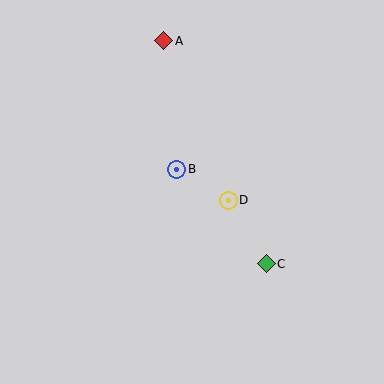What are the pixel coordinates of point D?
Point D is at (228, 200).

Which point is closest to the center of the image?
Point B at (177, 169) is closest to the center.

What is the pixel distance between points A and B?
The distance between A and B is 129 pixels.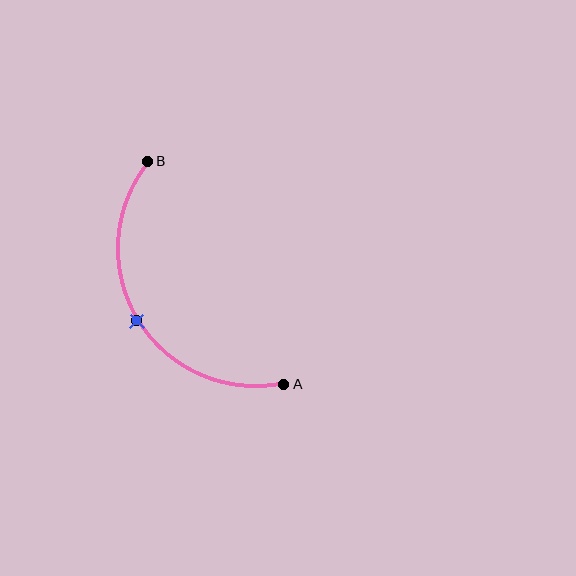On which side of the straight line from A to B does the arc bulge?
The arc bulges to the left of the straight line connecting A and B.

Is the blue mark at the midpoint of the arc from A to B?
Yes. The blue mark lies on the arc at equal arc-length from both A and B — it is the arc midpoint.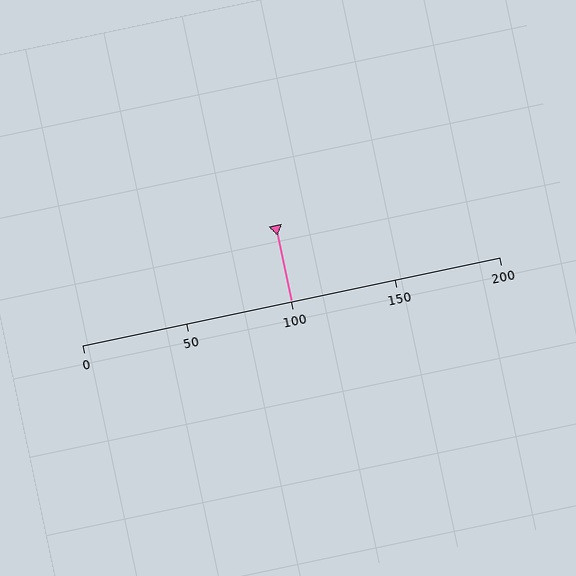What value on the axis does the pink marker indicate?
The marker indicates approximately 100.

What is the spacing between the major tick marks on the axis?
The major ticks are spaced 50 apart.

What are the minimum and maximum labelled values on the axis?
The axis runs from 0 to 200.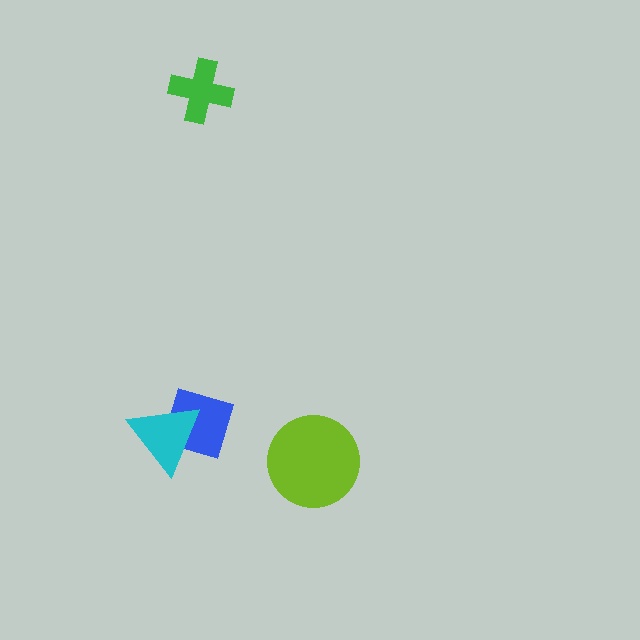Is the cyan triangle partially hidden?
No, no other shape covers it.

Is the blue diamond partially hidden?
Yes, it is partially covered by another shape.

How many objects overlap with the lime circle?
0 objects overlap with the lime circle.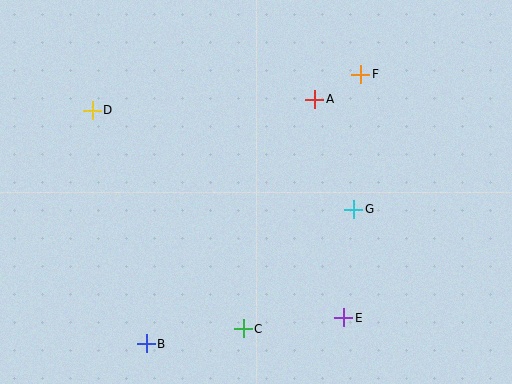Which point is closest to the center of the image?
Point G at (354, 209) is closest to the center.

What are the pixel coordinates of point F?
Point F is at (361, 74).